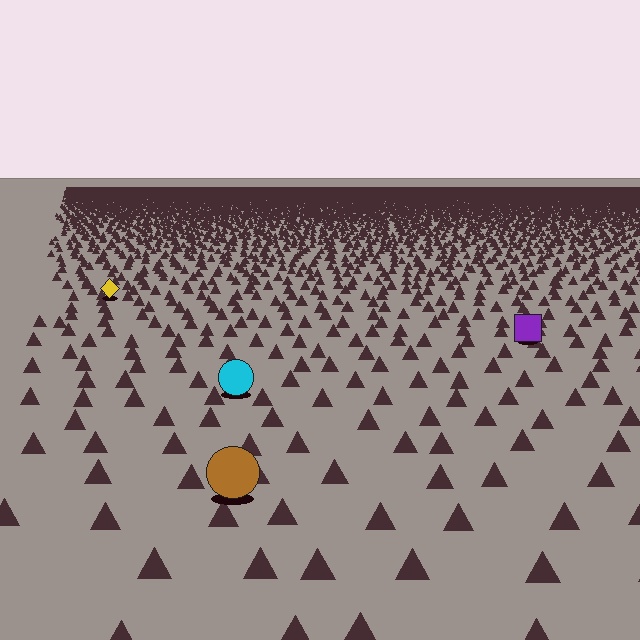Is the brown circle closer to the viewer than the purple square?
Yes. The brown circle is closer — you can tell from the texture gradient: the ground texture is coarser near it.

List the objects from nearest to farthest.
From nearest to farthest: the brown circle, the cyan circle, the purple square, the yellow diamond.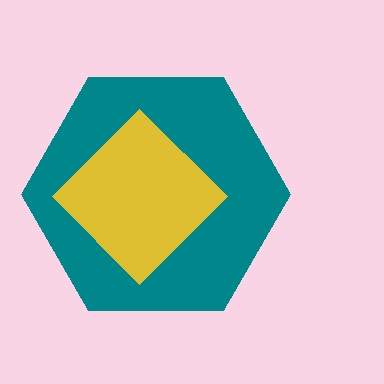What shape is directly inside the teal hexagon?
The yellow diamond.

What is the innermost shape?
The yellow diamond.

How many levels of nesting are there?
2.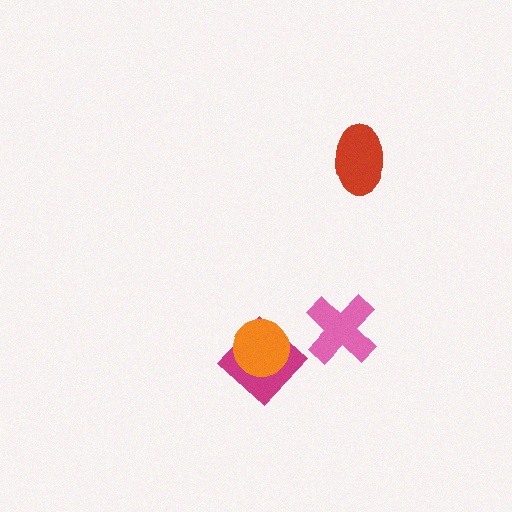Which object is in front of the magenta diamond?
The orange circle is in front of the magenta diamond.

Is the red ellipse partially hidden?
No, no other shape covers it.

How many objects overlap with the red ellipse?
0 objects overlap with the red ellipse.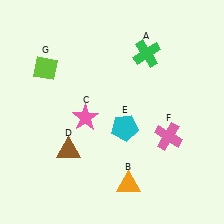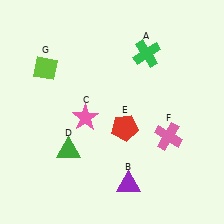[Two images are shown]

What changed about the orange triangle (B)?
In Image 1, B is orange. In Image 2, it changed to purple.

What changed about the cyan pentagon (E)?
In Image 1, E is cyan. In Image 2, it changed to red.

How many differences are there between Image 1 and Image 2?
There are 3 differences between the two images.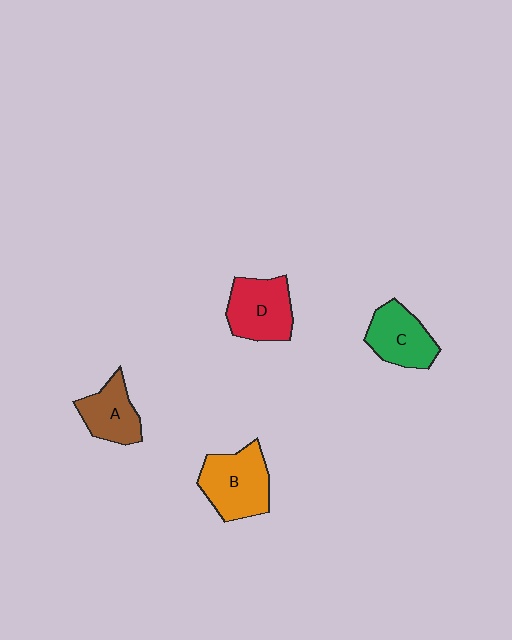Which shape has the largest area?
Shape B (orange).